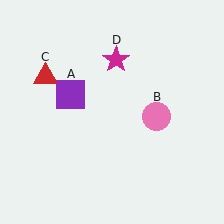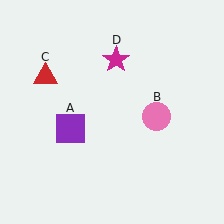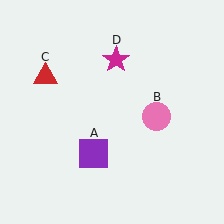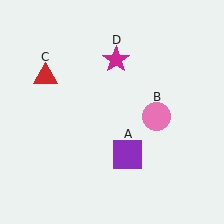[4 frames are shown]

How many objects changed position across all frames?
1 object changed position: purple square (object A).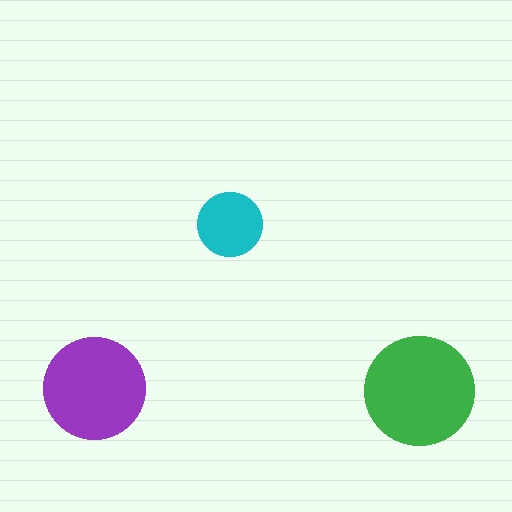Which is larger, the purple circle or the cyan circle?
The purple one.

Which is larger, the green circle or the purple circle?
The green one.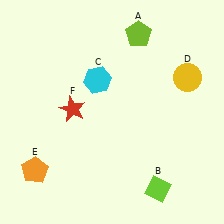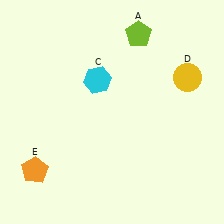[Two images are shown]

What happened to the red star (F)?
The red star (F) was removed in Image 2. It was in the top-left area of Image 1.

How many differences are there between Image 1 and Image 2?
There are 2 differences between the two images.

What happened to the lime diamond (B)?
The lime diamond (B) was removed in Image 2. It was in the bottom-right area of Image 1.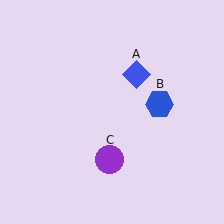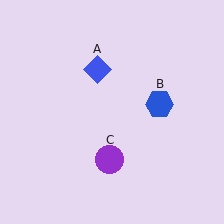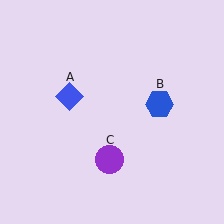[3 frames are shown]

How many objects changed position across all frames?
1 object changed position: blue diamond (object A).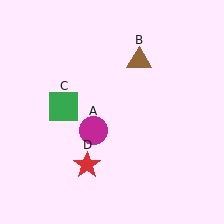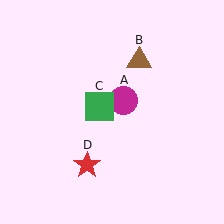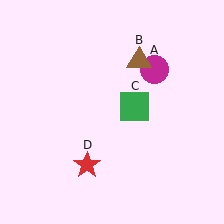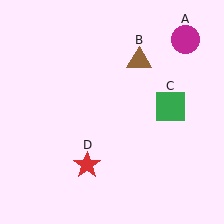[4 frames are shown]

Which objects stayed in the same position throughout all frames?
Brown triangle (object B) and red star (object D) remained stationary.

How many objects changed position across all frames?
2 objects changed position: magenta circle (object A), green square (object C).